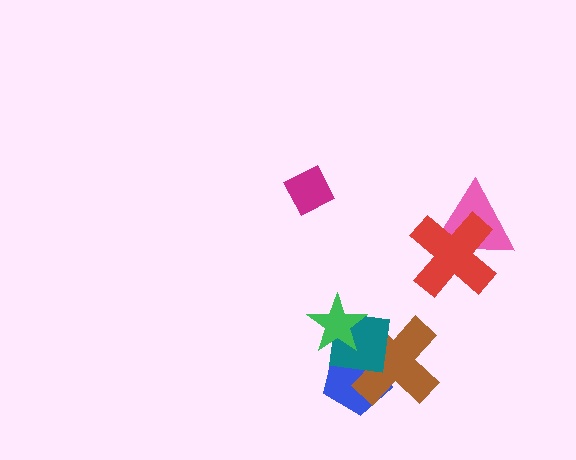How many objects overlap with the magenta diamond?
0 objects overlap with the magenta diamond.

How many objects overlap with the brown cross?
3 objects overlap with the brown cross.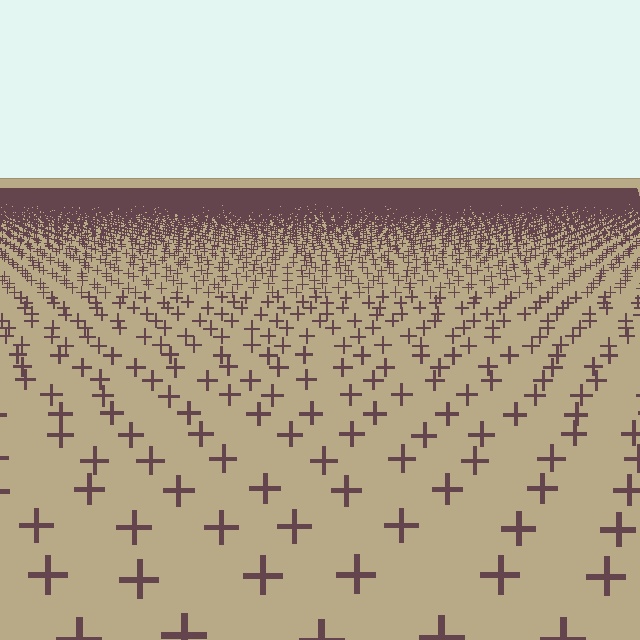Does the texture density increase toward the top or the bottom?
Density increases toward the top.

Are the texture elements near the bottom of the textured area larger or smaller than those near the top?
Larger. Near the bottom, elements are closer to the viewer and appear at a bigger on-screen size.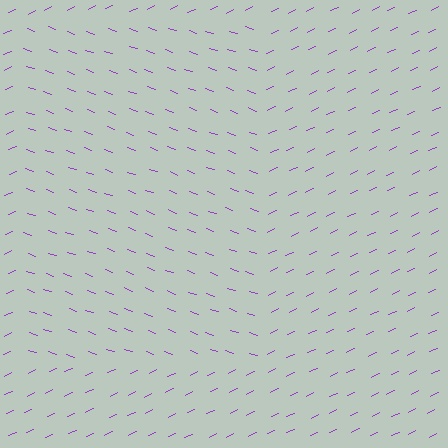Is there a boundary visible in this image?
Yes, there is a texture boundary formed by a change in line orientation.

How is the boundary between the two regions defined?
The boundary is defined purely by a change in line orientation (approximately 45 degrees difference). All lines are the same color and thickness.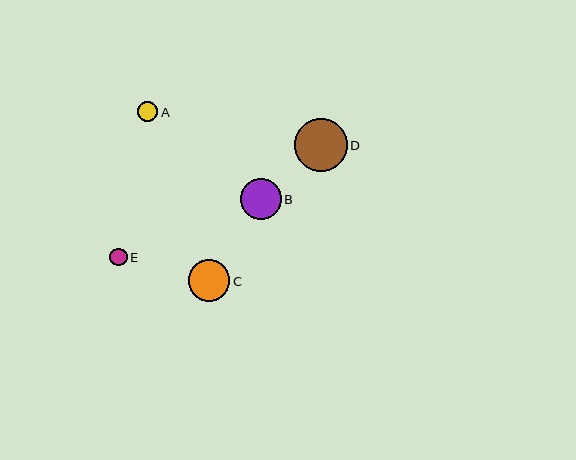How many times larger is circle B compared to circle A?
Circle B is approximately 2.0 times the size of circle A.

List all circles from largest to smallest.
From largest to smallest: D, C, B, A, E.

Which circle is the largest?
Circle D is the largest with a size of approximately 53 pixels.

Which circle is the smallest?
Circle E is the smallest with a size of approximately 18 pixels.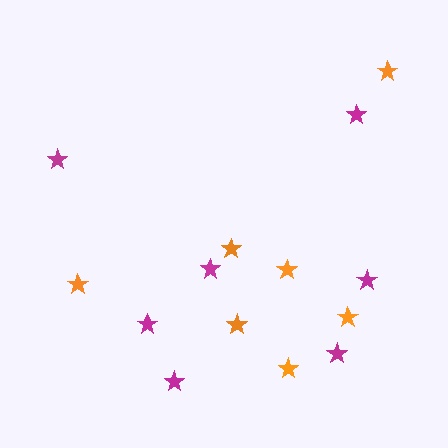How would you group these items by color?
There are 2 groups: one group of orange stars (7) and one group of magenta stars (7).